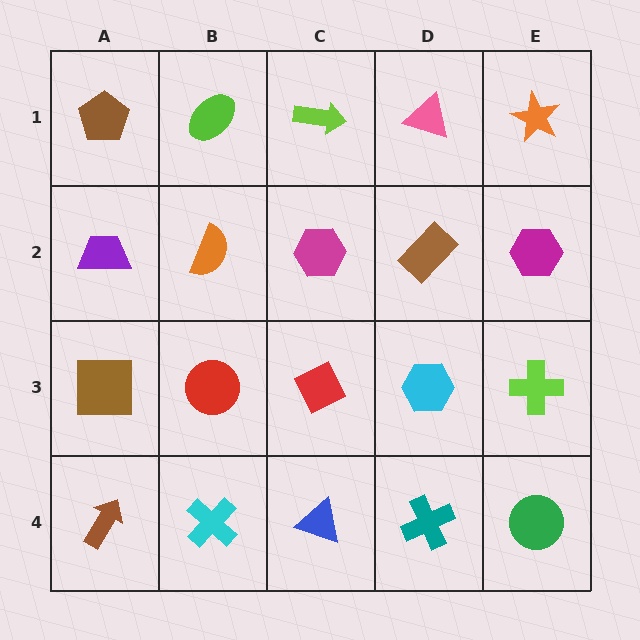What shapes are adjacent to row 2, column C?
A lime arrow (row 1, column C), a red diamond (row 3, column C), an orange semicircle (row 2, column B), a brown rectangle (row 2, column D).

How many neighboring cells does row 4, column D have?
3.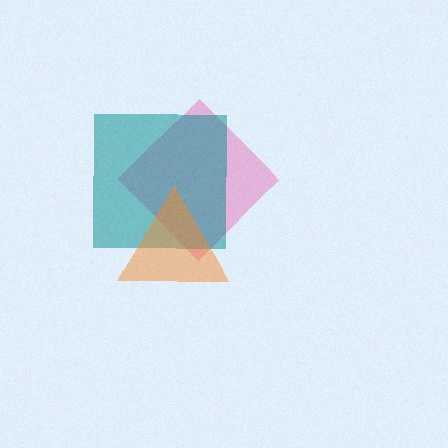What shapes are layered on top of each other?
The layered shapes are: a pink diamond, a teal square, an orange triangle.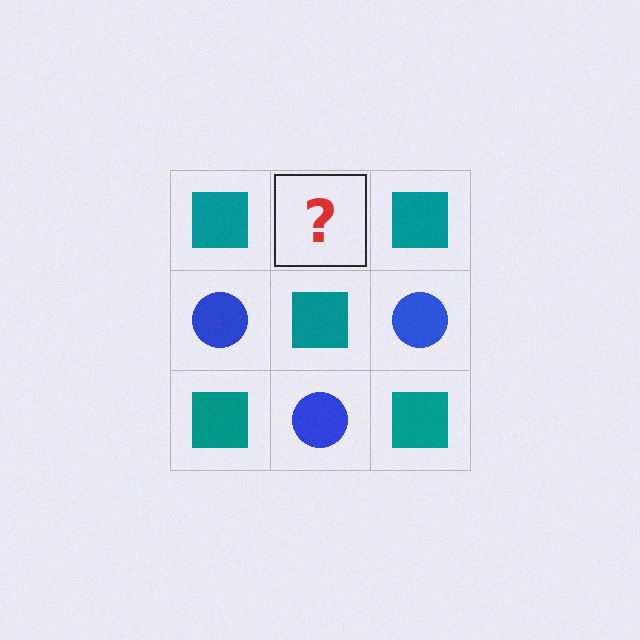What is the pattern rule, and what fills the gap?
The rule is that it alternates teal square and blue circle in a checkerboard pattern. The gap should be filled with a blue circle.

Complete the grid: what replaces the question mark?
The question mark should be replaced with a blue circle.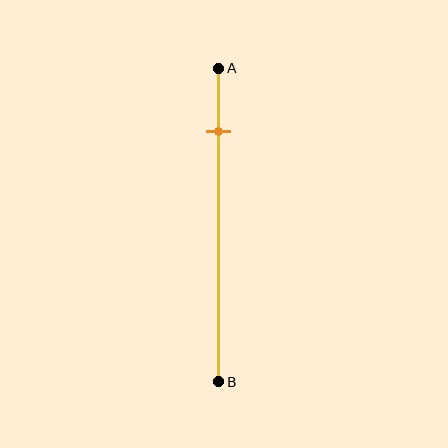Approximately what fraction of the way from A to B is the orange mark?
The orange mark is approximately 20% of the way from A to B.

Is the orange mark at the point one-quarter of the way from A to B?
No, the mark is at about 20% from A, not at the 25% one-quarter point.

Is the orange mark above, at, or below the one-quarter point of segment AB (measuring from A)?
The orange mark is above the one-quarter point of segment AB.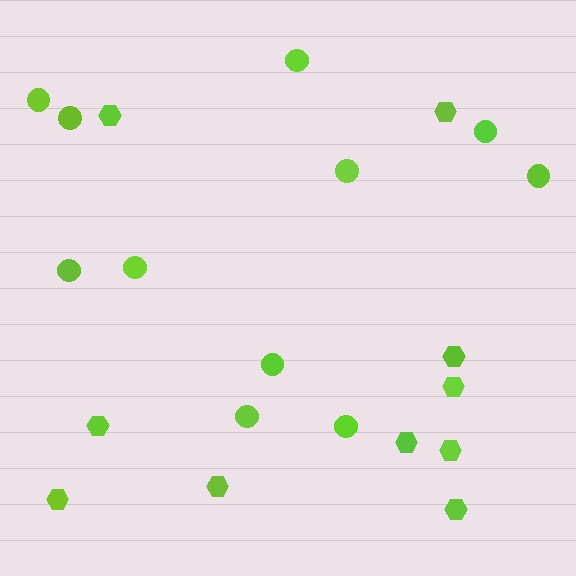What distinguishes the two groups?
There are 2 groups: one group of hexagons (10) and one group of circles (11).